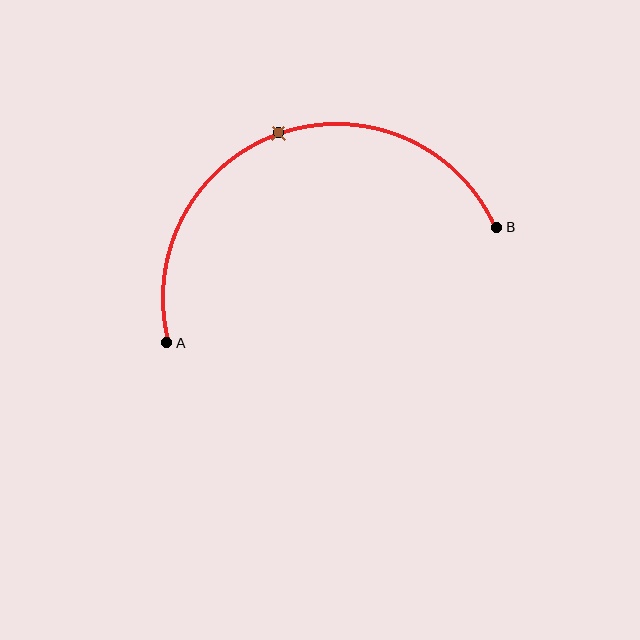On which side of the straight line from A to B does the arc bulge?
The arc bulges above the straight line connecting A and B.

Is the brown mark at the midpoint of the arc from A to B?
Yes. The brown mark lies on the arc at equal arc-length from both A and B — it is the arc midpoint.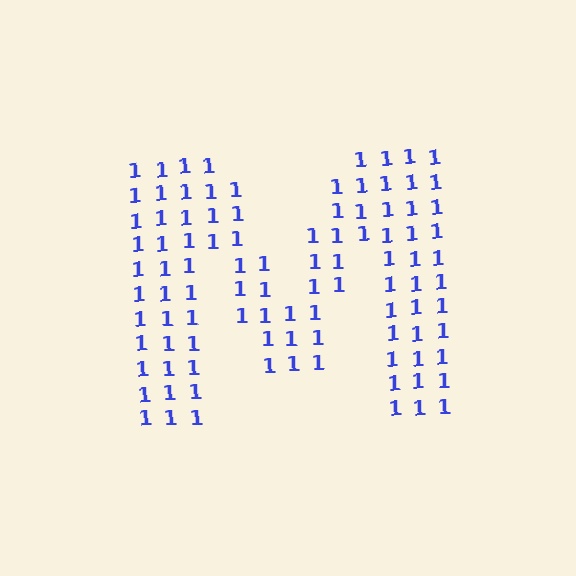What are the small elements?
The small elements are digit 1's.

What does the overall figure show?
The overall figure shows the letter M.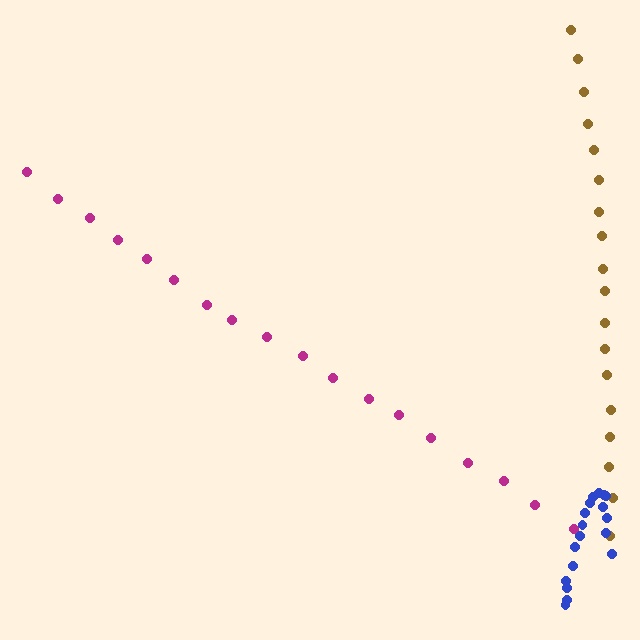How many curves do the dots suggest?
There are 3 distinct paths.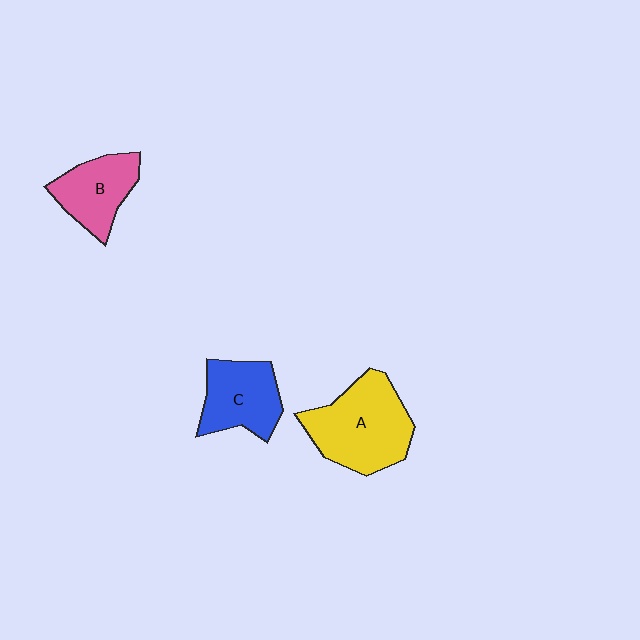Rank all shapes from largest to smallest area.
From largest to smallest: A (yellow), C (blue), B (pink).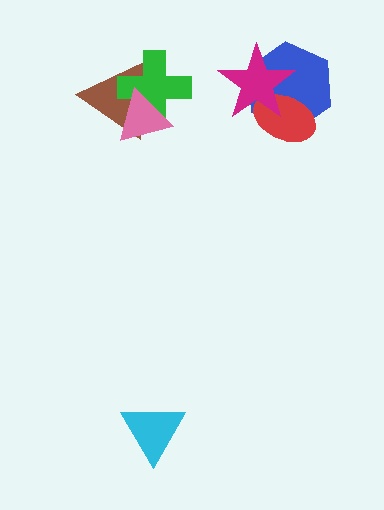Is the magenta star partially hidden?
No, no other shape covers it.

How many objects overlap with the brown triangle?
2 objects overlap with the brown triangle.